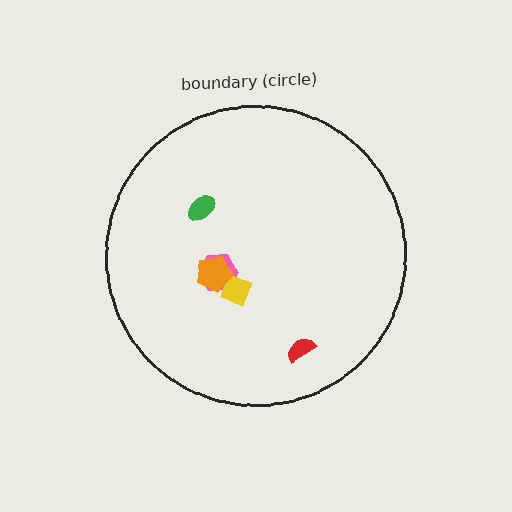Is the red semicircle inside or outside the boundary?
Inside.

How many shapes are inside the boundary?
5 inside, 0 outside.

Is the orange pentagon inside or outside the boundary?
Inside.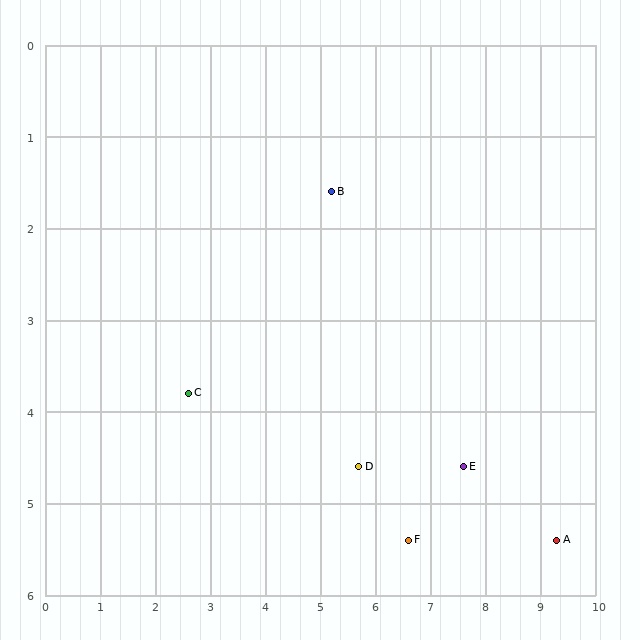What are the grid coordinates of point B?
Point B is at approximately (5.2, 1.6).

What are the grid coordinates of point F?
Point F is at approximately (6.6, 5.4).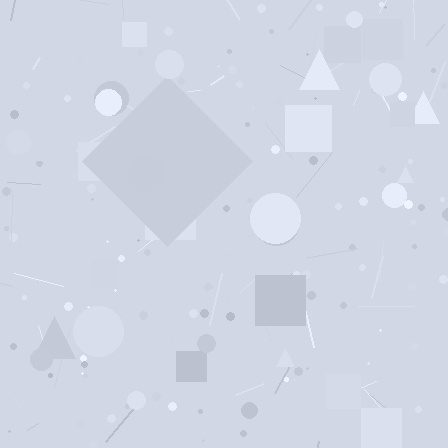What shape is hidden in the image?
A diamond is hidden in the image.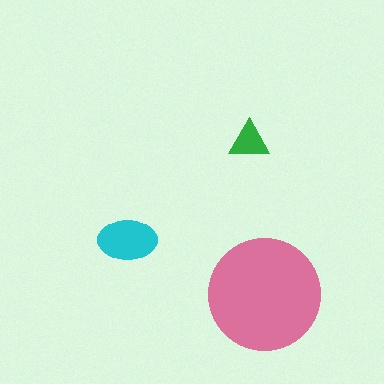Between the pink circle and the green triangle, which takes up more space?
The pink circle.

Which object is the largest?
The pink circle.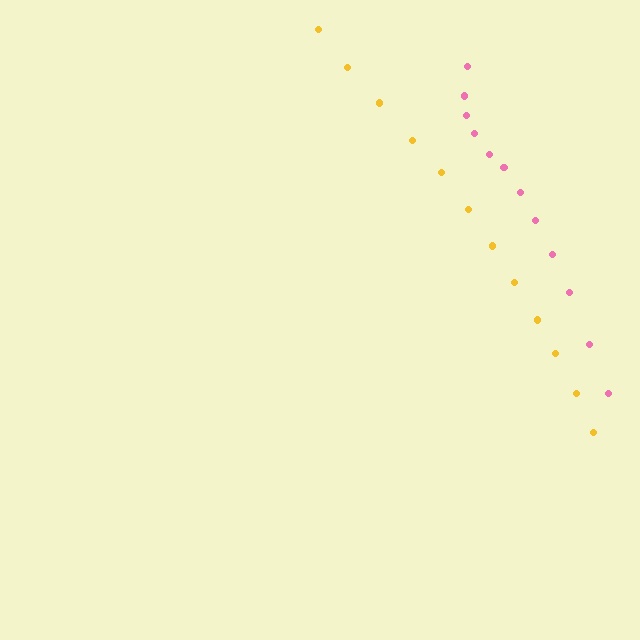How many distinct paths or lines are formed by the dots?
There are 2 distinct paths.